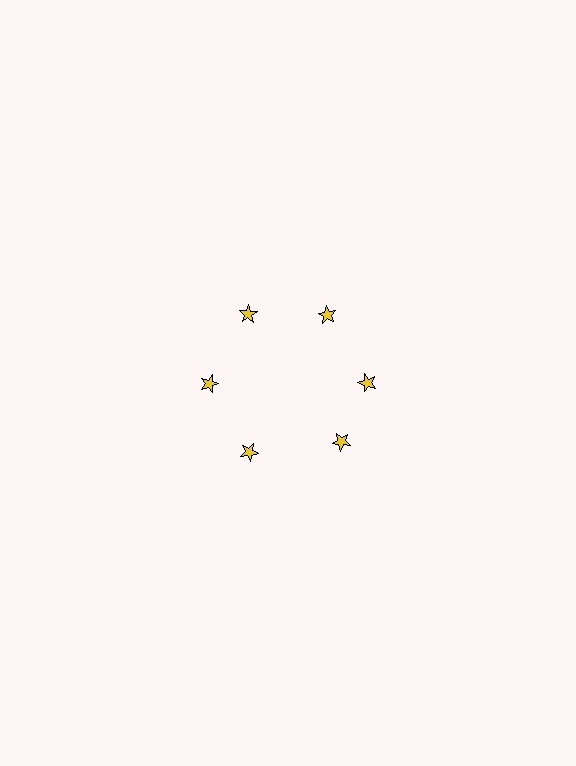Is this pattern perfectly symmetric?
No. The 6 yellow stars are arranged in a ring, but one element near the 5 o'clock position is rotated out of alignment along the ring, breaking the 6-fold rotational symmetry.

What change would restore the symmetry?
The symmetry would be restored by rotating it back into even spacing with its neighbors so that all 6 stars sit at equal angles and equal distance from the center.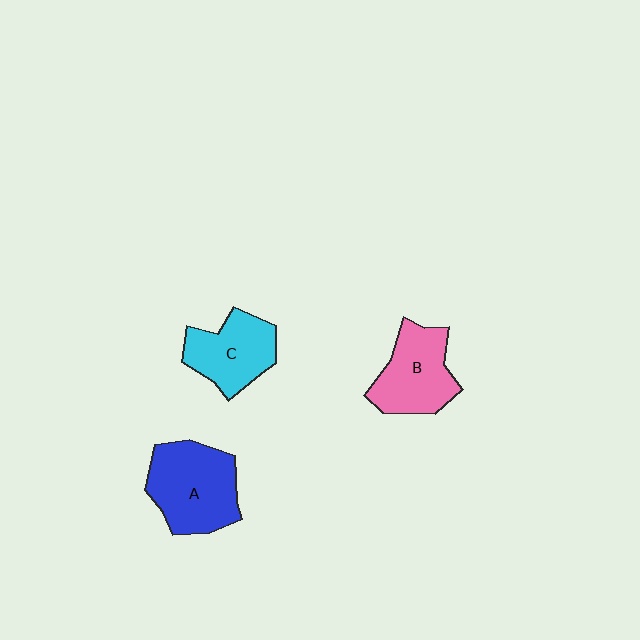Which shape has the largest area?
Shape A (blue).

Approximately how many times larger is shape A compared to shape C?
Approximately 1.3 times.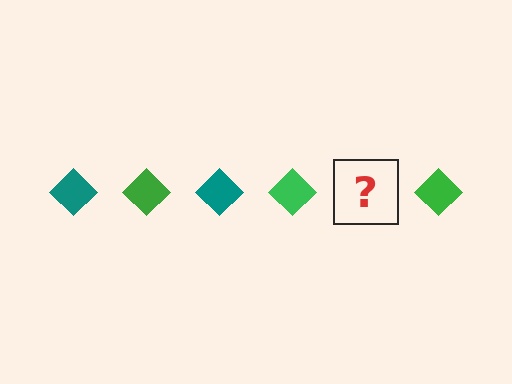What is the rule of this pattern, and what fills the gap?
The rule is that the pattern cycles through teal, green diamonds. The gap should be filled with a teal diamond.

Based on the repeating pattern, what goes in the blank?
The blank should be a teal diamond.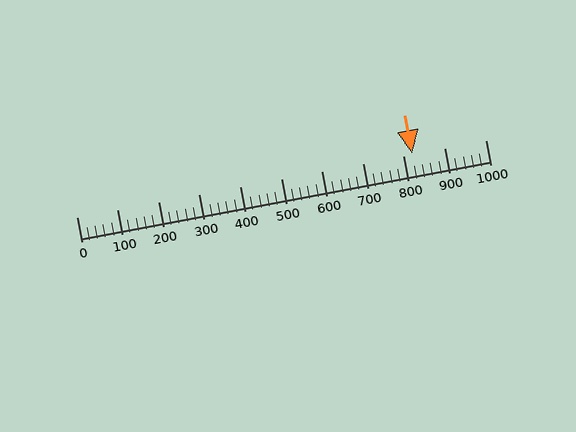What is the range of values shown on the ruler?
The ruler shows values from 0 to 1000.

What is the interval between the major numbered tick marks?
The major tick marks are spaced 100 units apart.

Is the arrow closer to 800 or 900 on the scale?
The arrow is closer to 800.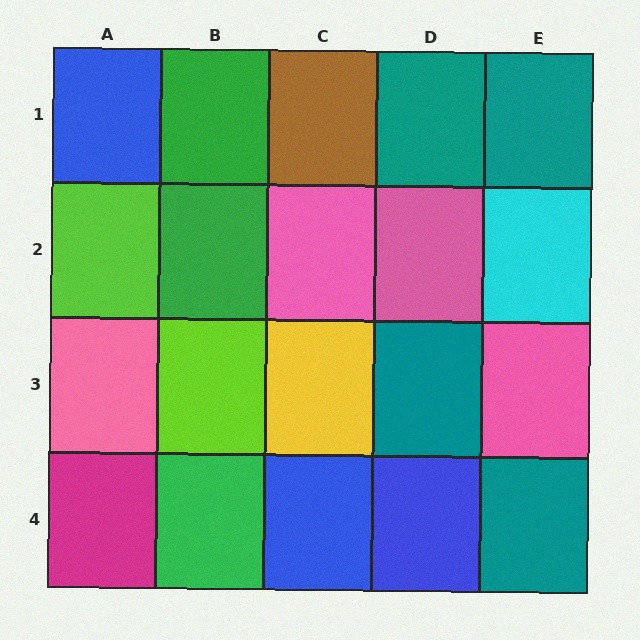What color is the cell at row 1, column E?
Teal.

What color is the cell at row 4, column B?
Green.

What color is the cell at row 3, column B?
Lime.